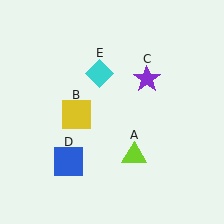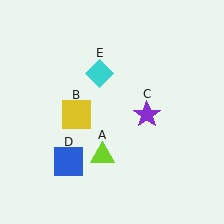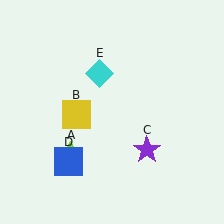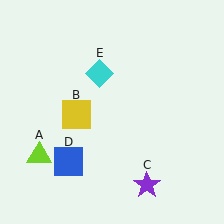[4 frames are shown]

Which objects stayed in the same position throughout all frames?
Yellow square (object B) and blue square (object D) and cyan diamond (object E) remained stationary.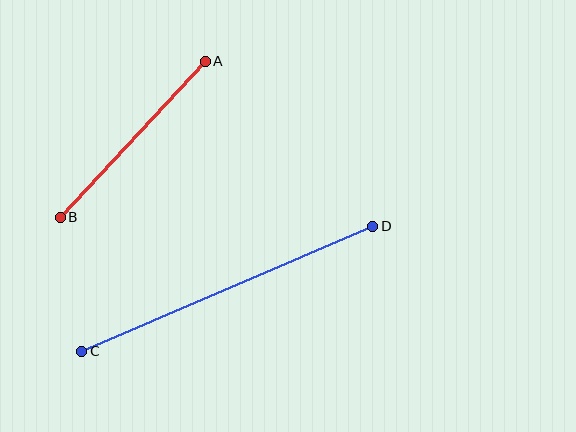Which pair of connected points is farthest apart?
Points C and D are farthest apart.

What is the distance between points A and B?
The distance is approximately 213 pixels.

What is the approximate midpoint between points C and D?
The midpoint is at approximately (227, 289) pixels.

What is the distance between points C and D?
The distance is approximately 317 pixels.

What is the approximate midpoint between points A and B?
The midpoint is at approximately (133, 139) pixels.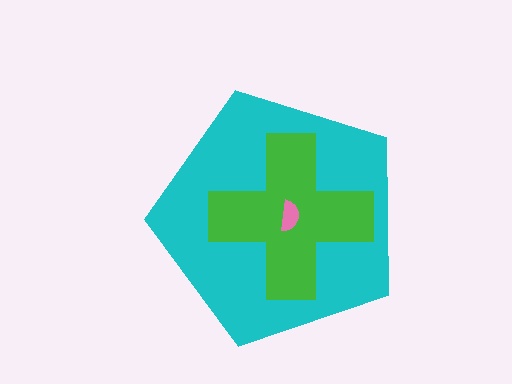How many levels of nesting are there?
3.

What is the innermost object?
The pink semicircle.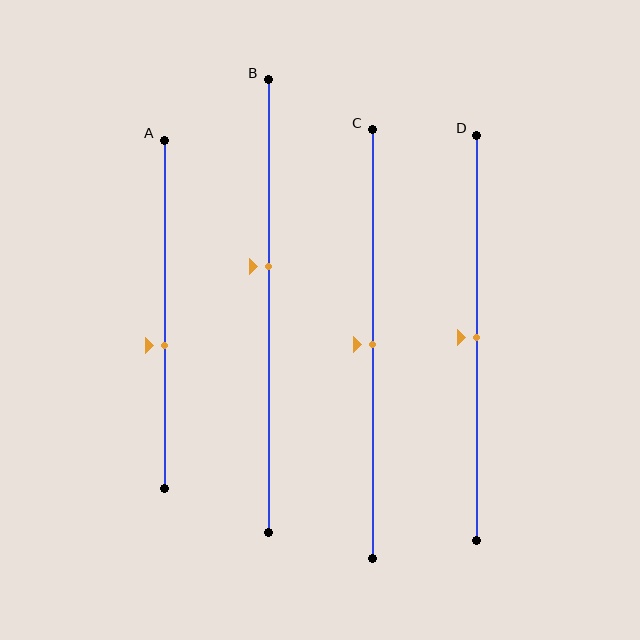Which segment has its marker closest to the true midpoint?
Segment C has its marker closest to the true midpoint.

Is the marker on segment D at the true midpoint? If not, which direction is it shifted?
Yes, the marker on segment D is at the true midpoint.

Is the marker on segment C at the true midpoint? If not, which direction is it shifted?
Yes, the marker on segment C is at the true midpoint.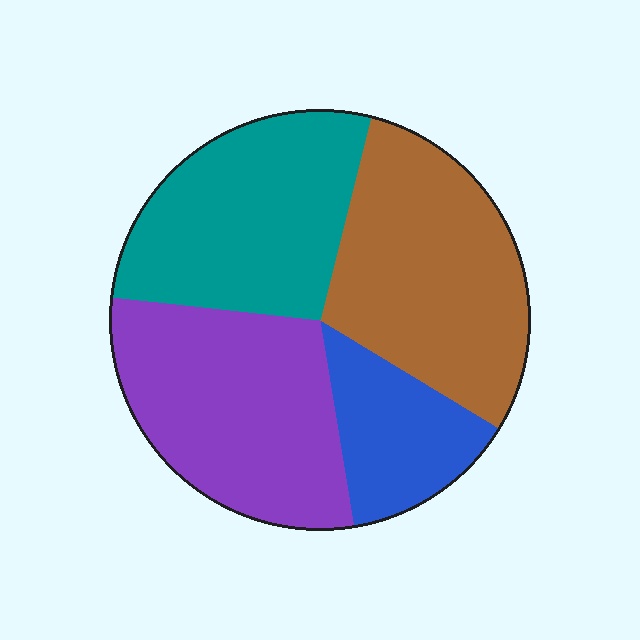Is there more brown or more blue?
Brown.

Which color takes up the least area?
Blue, at roughly 15%.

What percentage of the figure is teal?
Teal takes up about one quarter (1/4) of the figure.